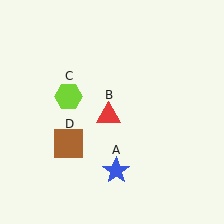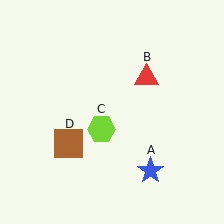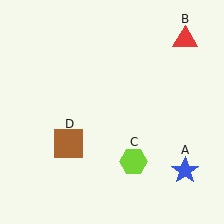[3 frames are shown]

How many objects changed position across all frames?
3 objects changed position: blue star (object A), red triangle (object B), lime hexagon (object C).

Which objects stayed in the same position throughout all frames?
Brown square (object D) remained stationary.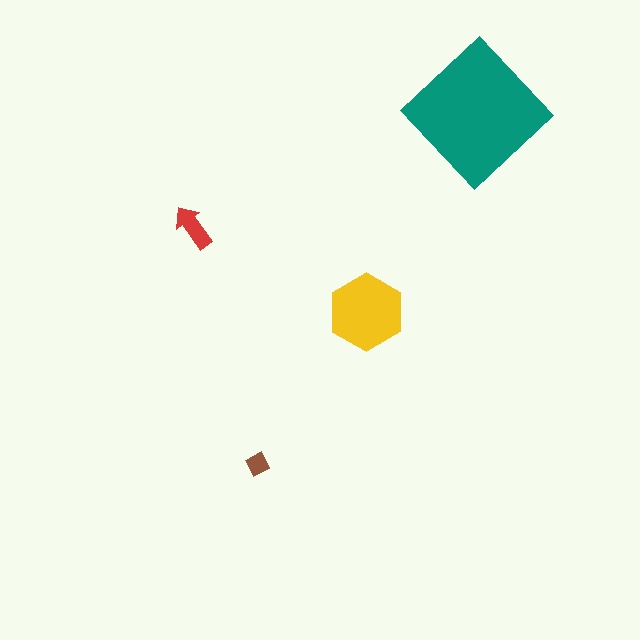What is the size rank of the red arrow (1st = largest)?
3rd.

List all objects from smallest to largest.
The brown diamond, the red arrow, the yellow hexagon, the teal diamond.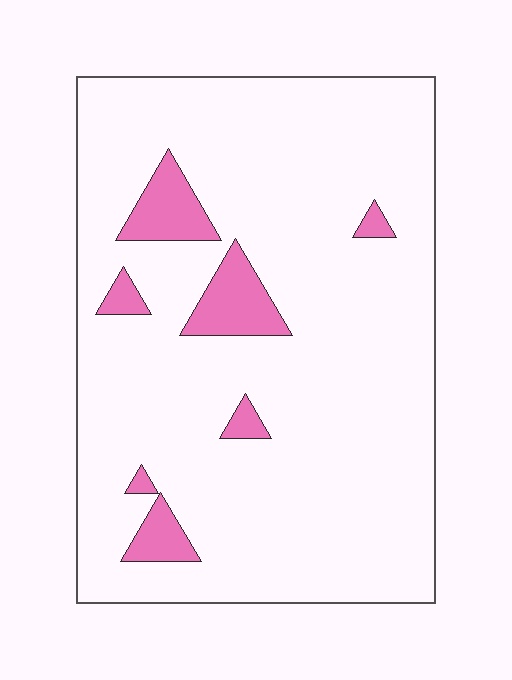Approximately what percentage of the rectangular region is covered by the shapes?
Approximately 10%.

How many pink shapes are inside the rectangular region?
7.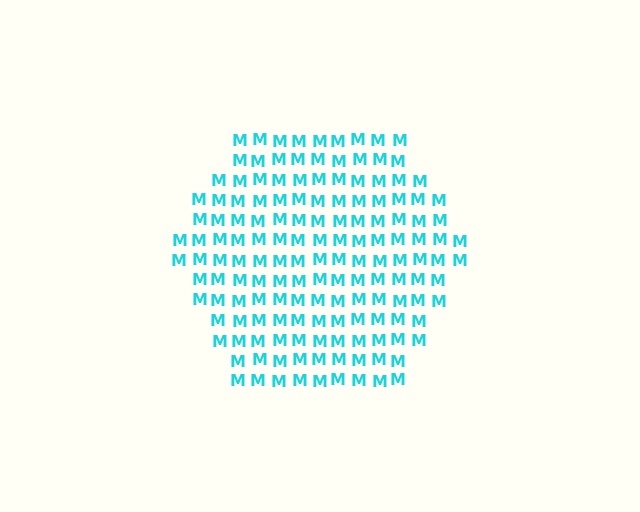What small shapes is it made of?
It is made of small letter M's.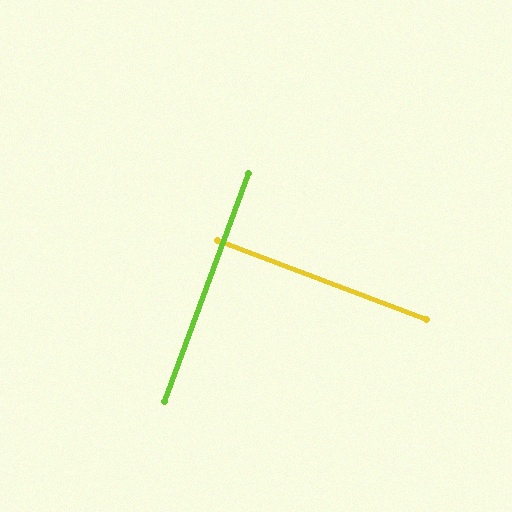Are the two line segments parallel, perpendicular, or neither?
Perpendicular — they meet at approximately 90°.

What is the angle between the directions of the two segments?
Approximately 90 degrees.